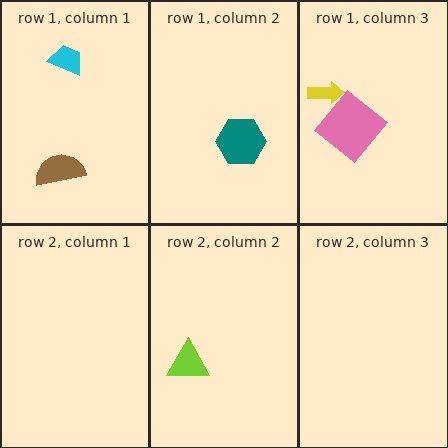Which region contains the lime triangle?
The row 2, column 2 region.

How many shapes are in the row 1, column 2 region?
1.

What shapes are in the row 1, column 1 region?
The brown semicircle, the cyan trapezoid.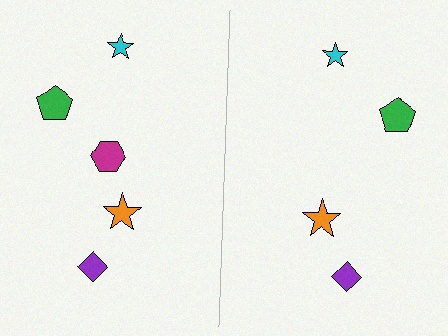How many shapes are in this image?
There are 9 shapes in this image.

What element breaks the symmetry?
A magenta hexagon is missing from the right side.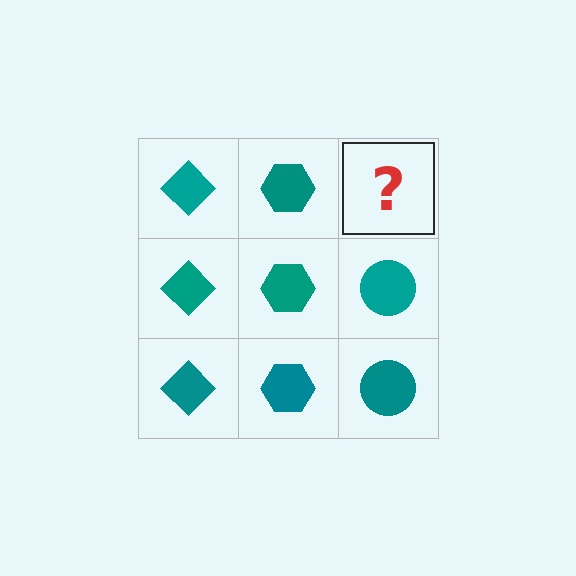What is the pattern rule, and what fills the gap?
The rule is that each column has a consistent shape. The gap should be filled with a teal circle.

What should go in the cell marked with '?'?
The missing cell should contain a teal circle.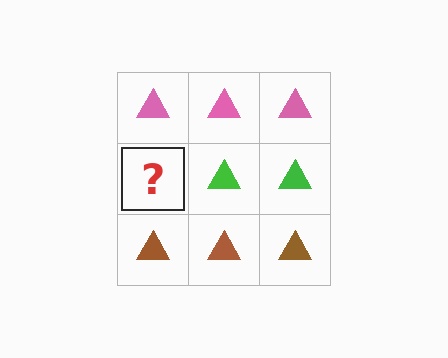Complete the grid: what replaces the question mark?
The question mark should be replaced with a green triangle.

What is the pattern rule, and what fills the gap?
The rule is that each row has a consistent color. The gap should be filled with a green triangle.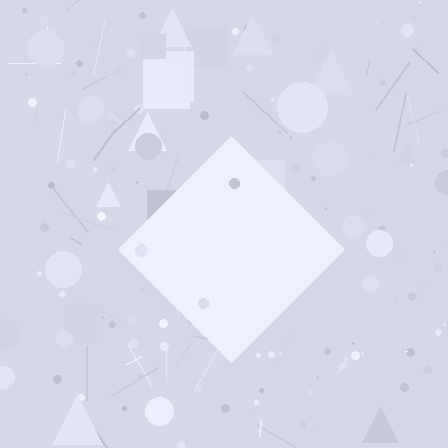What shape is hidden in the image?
A diamond is hidden in the image.